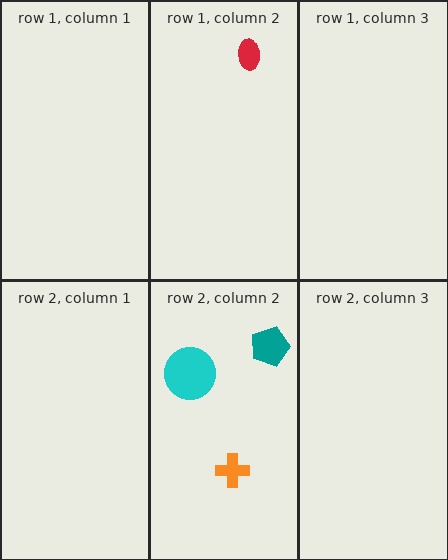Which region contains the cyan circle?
The row 2, column 2 region.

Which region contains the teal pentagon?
The row 2, column 2 region.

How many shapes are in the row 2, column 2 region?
3.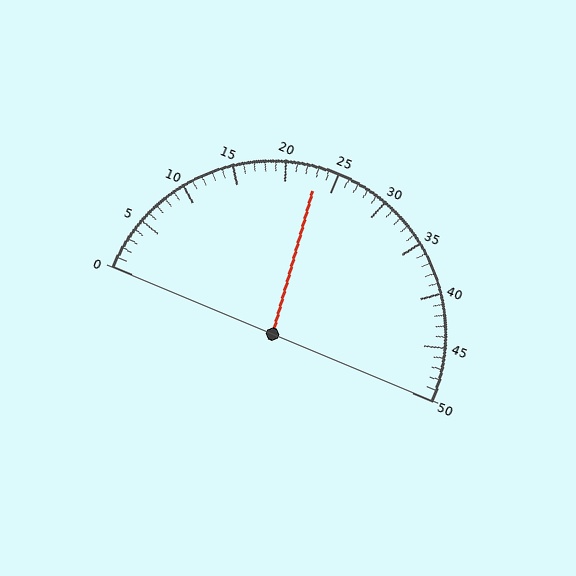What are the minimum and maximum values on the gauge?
The gauge ranges from 0 to 50.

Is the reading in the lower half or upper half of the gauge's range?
The reading is in the lower half of the range (0 to 50).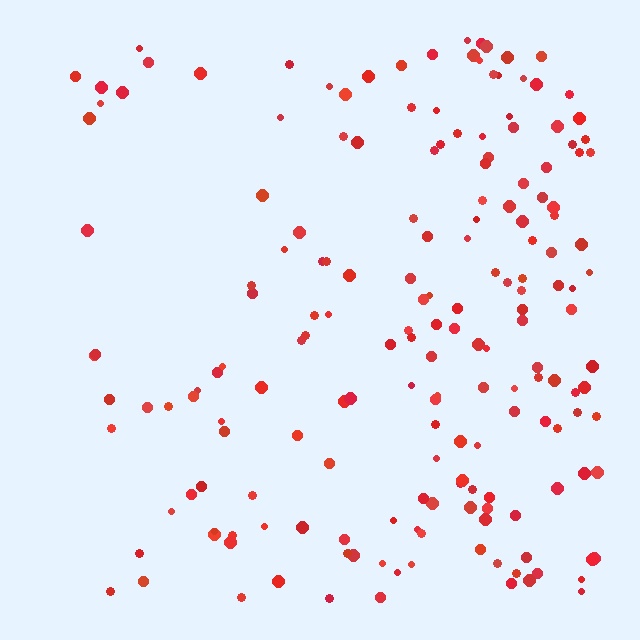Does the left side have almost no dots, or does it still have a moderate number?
Still a moderate number, just noticeably fewer than the right.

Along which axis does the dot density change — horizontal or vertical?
Horizontal.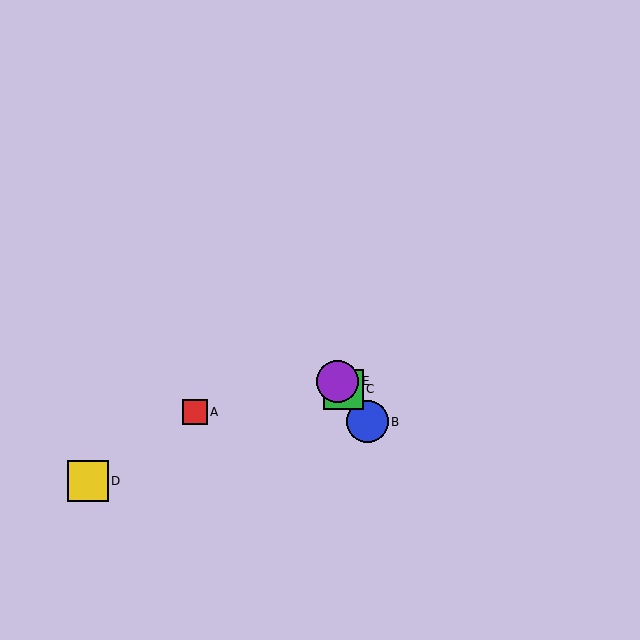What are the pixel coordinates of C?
Object C is at (344, 389).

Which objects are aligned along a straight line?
Objects B, C, E are aligned along a straight line.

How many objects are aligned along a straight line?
3 objects (B, C, E) are aligned along a straight line.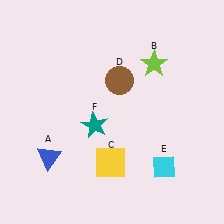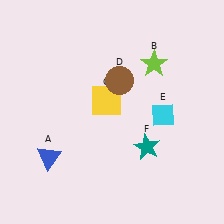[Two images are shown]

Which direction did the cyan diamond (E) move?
The cyan diamond (E) moved up.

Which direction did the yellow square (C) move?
The yellow square (C) moved up.